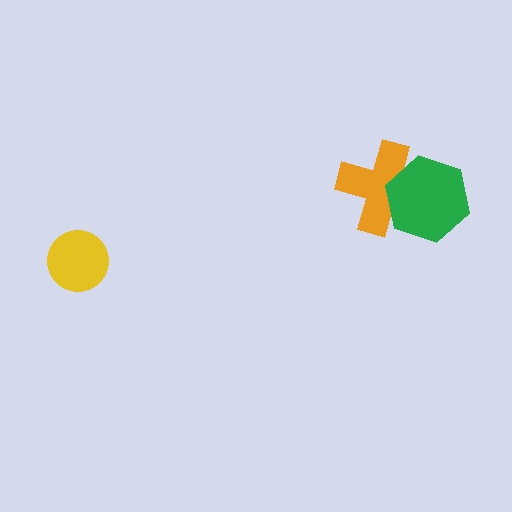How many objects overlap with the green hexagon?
1 object overlaps with the green hexagon.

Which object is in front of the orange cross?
The green hexagon is in front of the orange cross.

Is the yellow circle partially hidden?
No, no other shape covers it.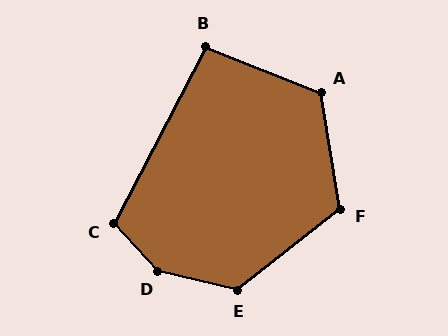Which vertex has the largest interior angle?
D, at approximately 145 degrees.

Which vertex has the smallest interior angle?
B, at approximately 95 degrees.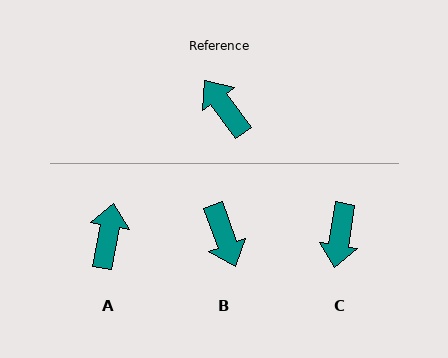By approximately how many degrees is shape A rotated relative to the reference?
Approximately 46 degrees clockwise.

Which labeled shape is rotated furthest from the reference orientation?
B, about 164 degrees away.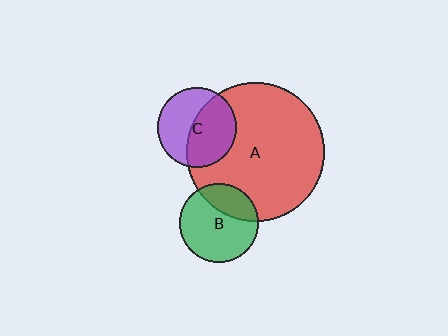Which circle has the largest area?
Circle A (red).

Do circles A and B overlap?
Yes.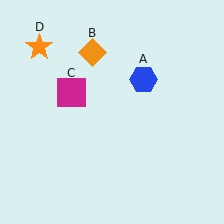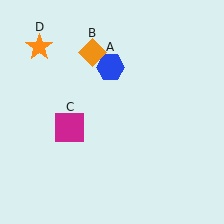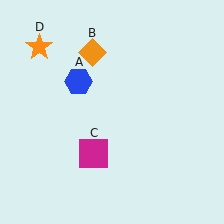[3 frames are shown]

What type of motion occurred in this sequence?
The blue hexagon (object A), magenta square (object C) rotated counterclockwise around the center of the scene.